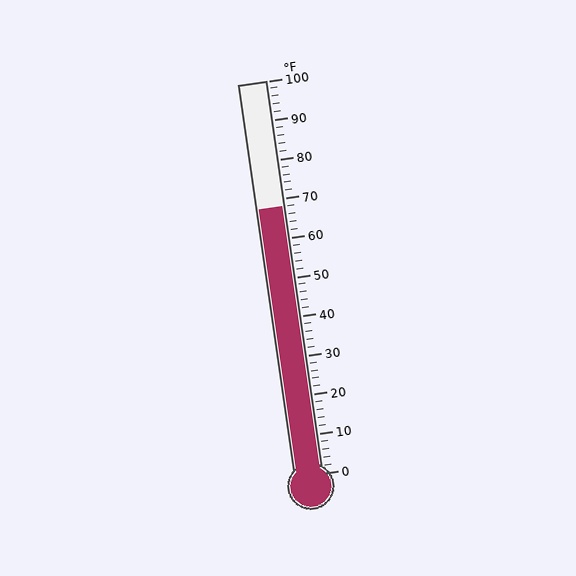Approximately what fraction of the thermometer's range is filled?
The thermometer is filled to approximately 70% of its range.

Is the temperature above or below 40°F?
The temperature is above 40°F.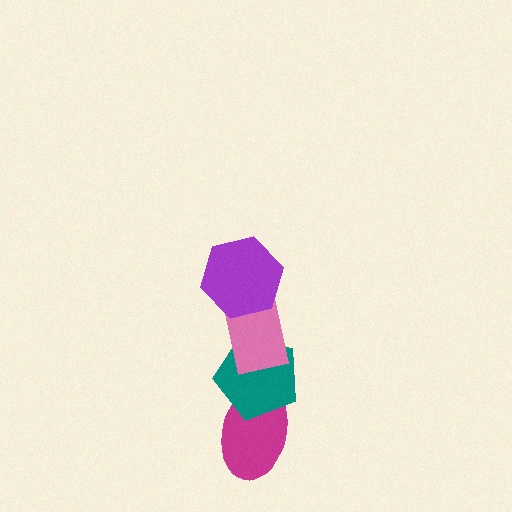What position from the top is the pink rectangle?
The pink rectangle is 2nd from the top.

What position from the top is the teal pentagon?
The teal pentagon is 3rd from the top.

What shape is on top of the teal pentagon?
The pink rectangle is on top of the teal pentagon.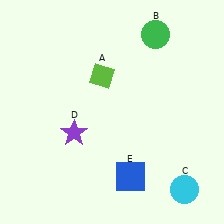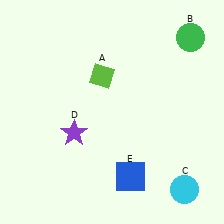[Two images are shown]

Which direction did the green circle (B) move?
The green circle (B) moved right.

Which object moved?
The green circle (B) moved right.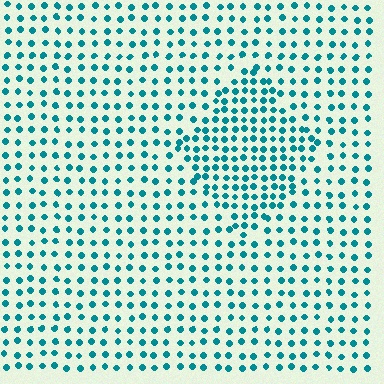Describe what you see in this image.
The image contains small teal elements arranged at two different densities. A diamond-shaped region is visible where the elements are more densely packed than the surrounding area.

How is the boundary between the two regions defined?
The boundary is defined by a change in element density (approximately 1.7x ratio). All elements are the same color, size, and shape.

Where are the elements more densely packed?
The elements are more densely packed inside the diamond boundary.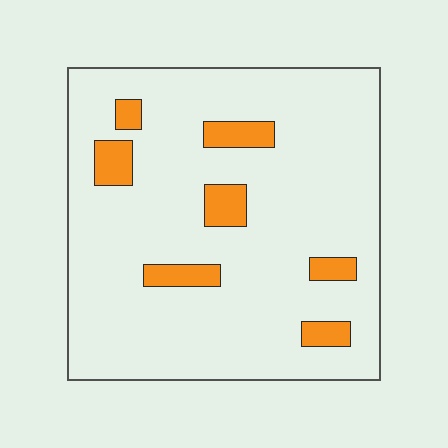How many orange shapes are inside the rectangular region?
7.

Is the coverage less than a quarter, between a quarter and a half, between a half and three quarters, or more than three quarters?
Less than a quarter.